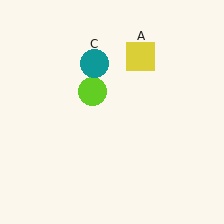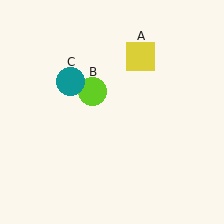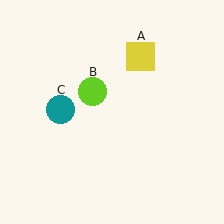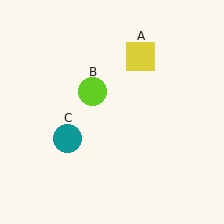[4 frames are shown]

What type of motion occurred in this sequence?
The teal circle (object C) rotated counterclockwise around the center of the scene.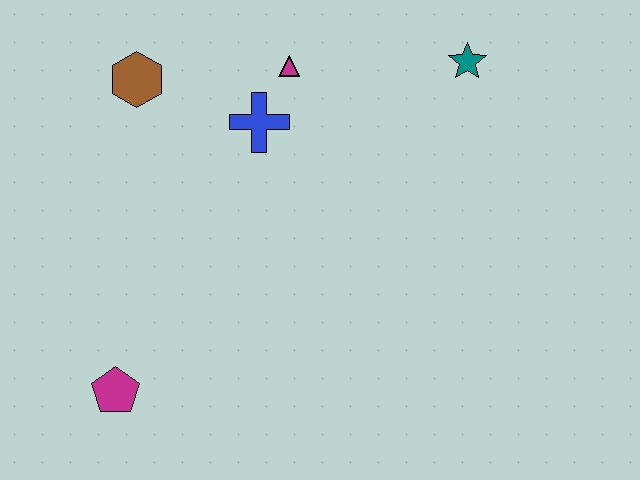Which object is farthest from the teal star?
The magenta pentagon is farthest from the teal star.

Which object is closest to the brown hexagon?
The blue cross is closest to the brown hexagon.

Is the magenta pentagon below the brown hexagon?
Yes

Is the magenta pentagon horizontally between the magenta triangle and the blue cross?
No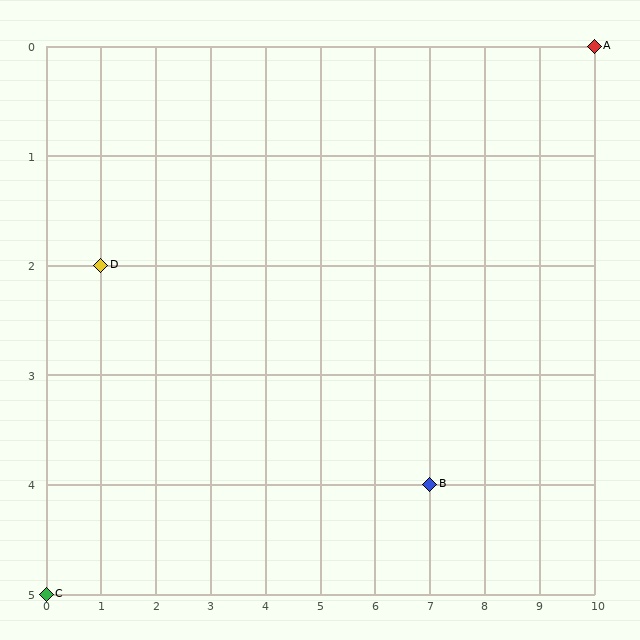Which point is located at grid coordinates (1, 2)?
Point D is at (1, 2).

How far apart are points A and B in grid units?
Points A and B are 3 columns and 4 rows apart (about 5.0 grid units diagonally).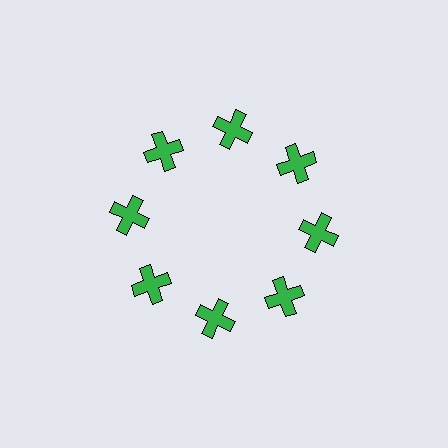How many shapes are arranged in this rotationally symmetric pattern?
There are 8 shapes, arranged in 8 groups of 1.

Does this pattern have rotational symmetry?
Yes, this pattern has 8-fold rotational symmetry. It looks the same after rotating 45 degrees around the center.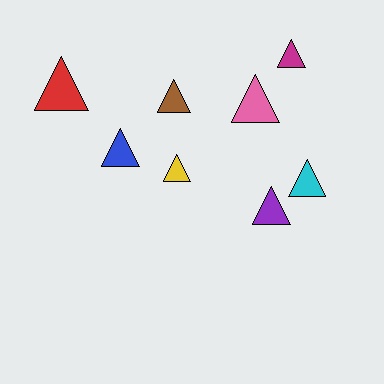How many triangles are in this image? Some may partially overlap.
There are 8 triangles.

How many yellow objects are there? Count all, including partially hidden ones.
There is 1 yellow object.